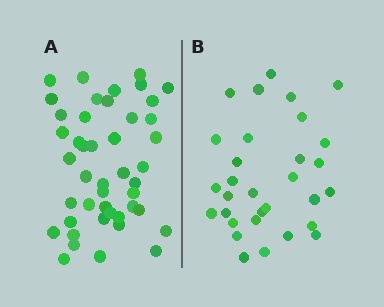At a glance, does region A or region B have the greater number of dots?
Region A (the left region) has more dots.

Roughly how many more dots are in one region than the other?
Region A has approximately 15 more dots than region B.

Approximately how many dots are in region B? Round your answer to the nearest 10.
About 30 dots. (The exact count is 31, which rounds to 30.)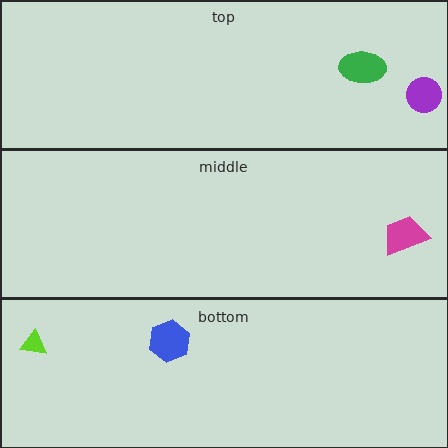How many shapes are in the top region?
2.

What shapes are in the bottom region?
The blue hexagon, the lime triangle.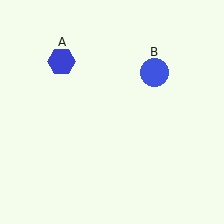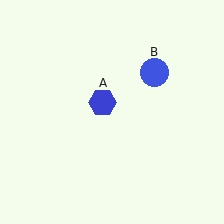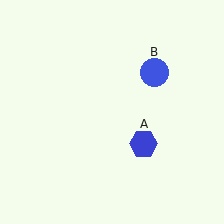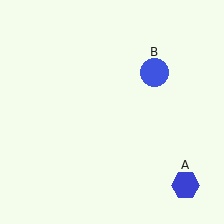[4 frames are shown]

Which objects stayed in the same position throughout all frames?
Blue circle (object B) remained stationary.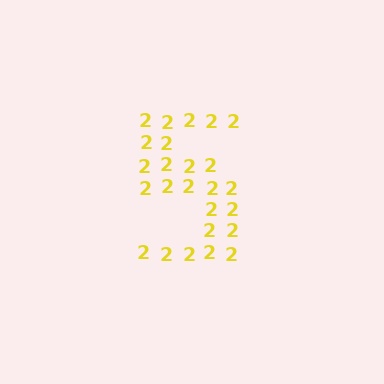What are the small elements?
The small elements are digit 2's.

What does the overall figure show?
The overall figure shows the digit 5.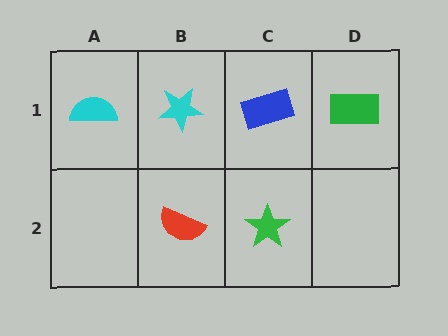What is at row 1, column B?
A cyan star.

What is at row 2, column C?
A green star.